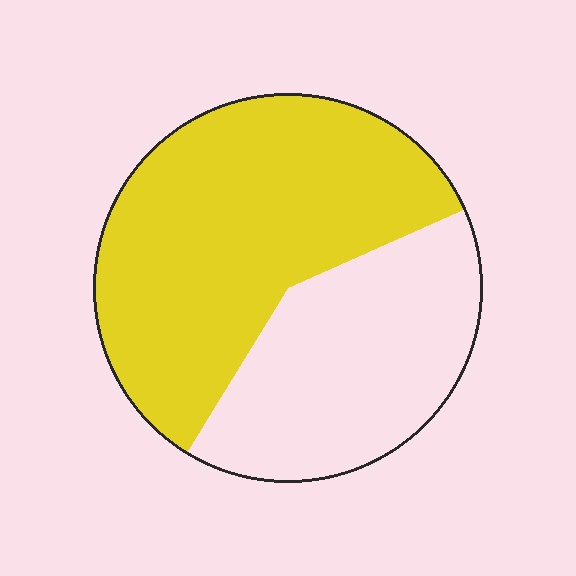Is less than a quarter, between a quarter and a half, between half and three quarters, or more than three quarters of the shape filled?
Between half and three quarters.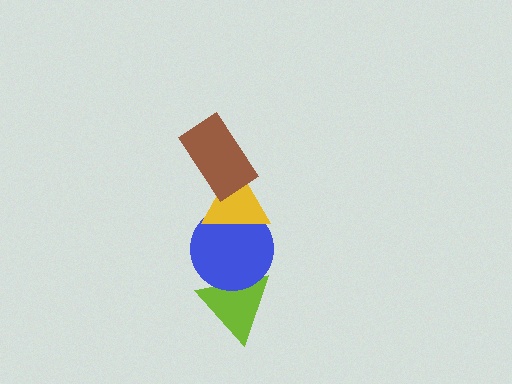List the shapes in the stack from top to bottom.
From top to bottom: the brown rectangle, the yellow triangle, the blue circle, the lime triangle.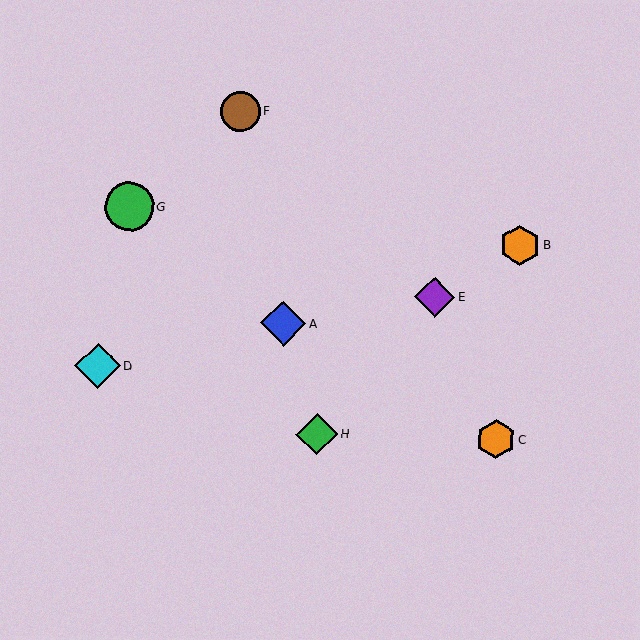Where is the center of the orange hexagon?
The center of the orange hexagon is at (496, 440).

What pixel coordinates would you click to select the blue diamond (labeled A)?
Click at (283, 323) to select the blue diamond A.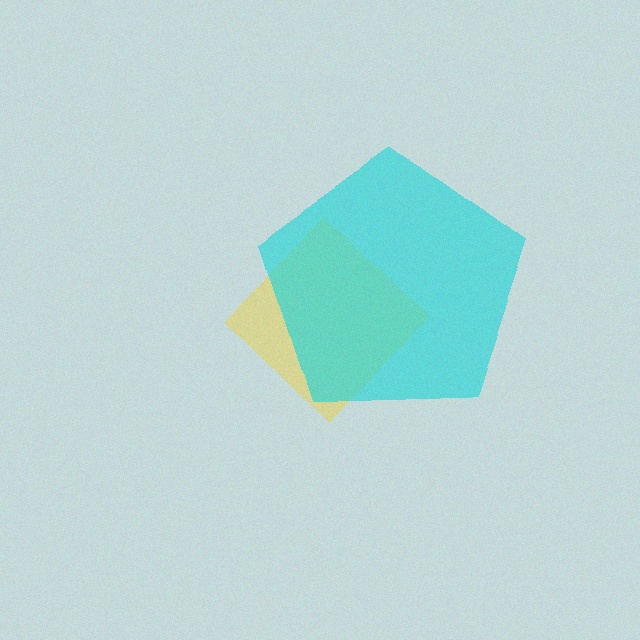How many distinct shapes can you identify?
There are 2 distinct shapes: a yellow diamond, a cyan pentagon.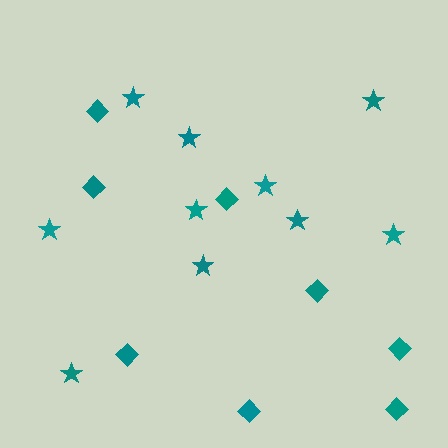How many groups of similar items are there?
There are 2 groups: one group of diamonds (8) and one group of stars (10).